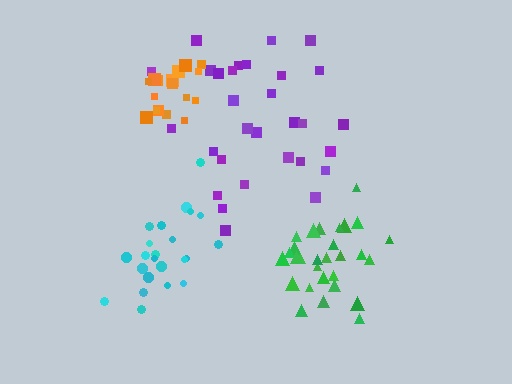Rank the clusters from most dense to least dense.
green, orange, cyan, purple.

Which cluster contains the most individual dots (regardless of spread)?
Purple (30).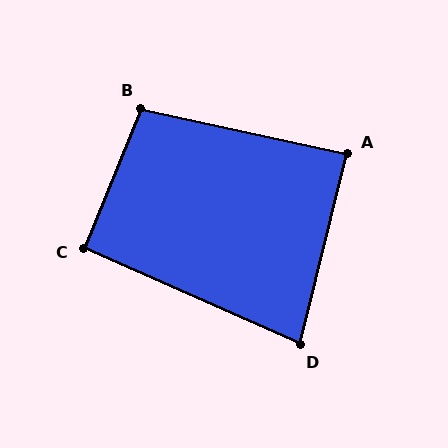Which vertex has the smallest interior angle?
D, at approximately 80 degrees.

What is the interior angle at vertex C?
Approximately 92 degrees (approximately right).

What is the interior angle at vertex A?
Approximately 88 degrees (approximately right).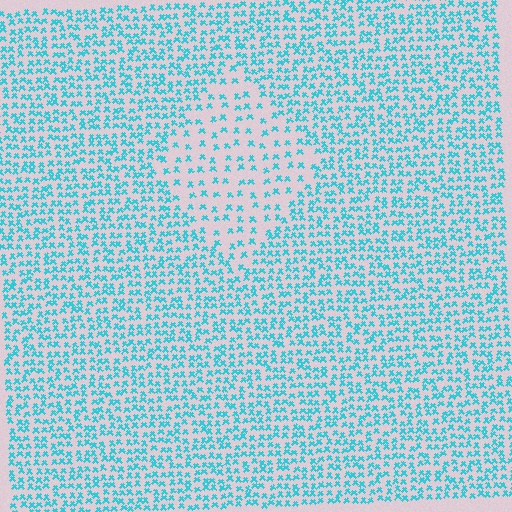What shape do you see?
I see a diamond.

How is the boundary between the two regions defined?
The boundary is defined by a change in element density (approximately 2.2x ratio). All elements are the same color, size, and shape.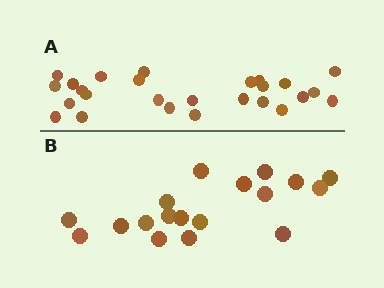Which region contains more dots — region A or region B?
Region A (the top region) has more dots.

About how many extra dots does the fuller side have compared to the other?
Region A has roughly 8 or so more dots than region B.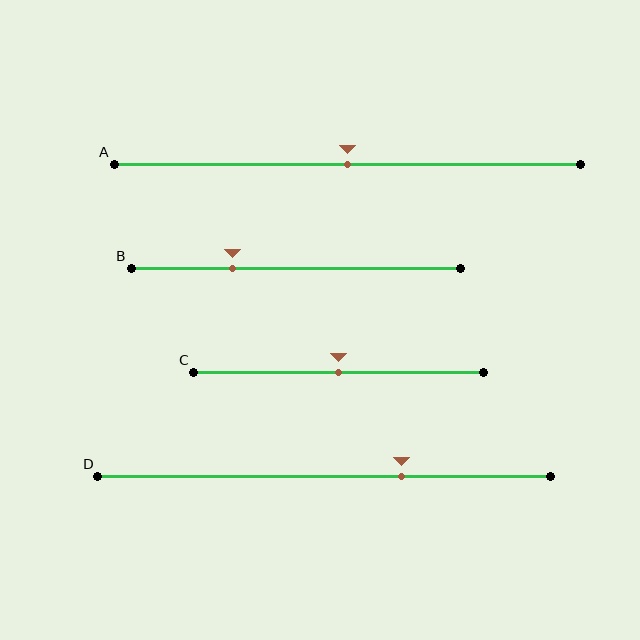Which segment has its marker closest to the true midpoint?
Segment A has its marker closest to the true midpoint.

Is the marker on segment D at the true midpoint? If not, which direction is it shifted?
No, the marker on segment D is shifted to the right by about 17% of the segment length.